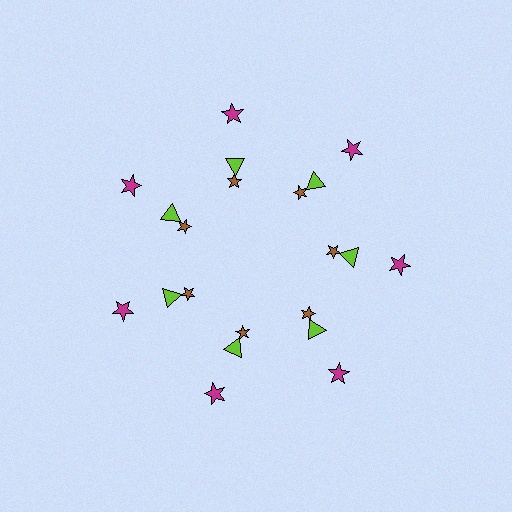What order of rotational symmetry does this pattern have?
This pattern has 7-fold rotational symmetry.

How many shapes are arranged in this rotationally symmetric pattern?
There are 21 shapes, arranged in 7 groups of 3.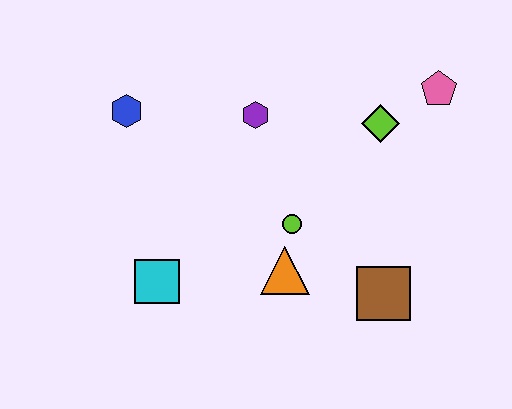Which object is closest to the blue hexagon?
The purple hexagon is closest to the blue hexagon.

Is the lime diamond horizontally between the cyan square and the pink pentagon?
Yes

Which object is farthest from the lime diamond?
The cyan square is farthest from the lime diamond.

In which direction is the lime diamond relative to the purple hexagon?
The lime diamond is to the right of the purple hexagon.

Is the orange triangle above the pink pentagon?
No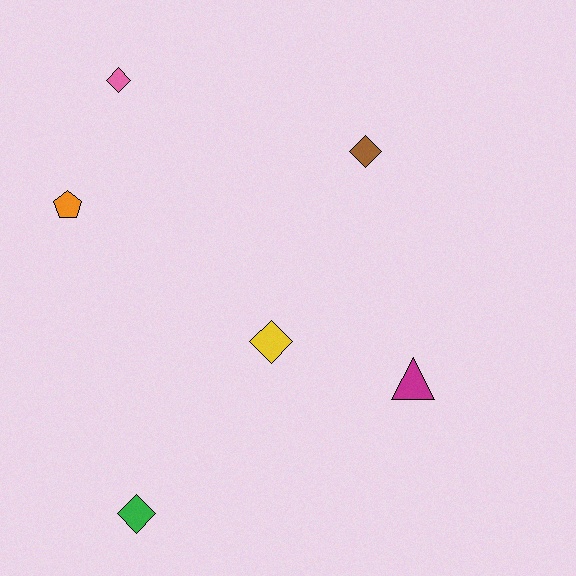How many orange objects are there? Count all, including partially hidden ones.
There is 1 orange object.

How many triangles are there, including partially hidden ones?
There is 1 triangle.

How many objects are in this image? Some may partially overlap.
There are 6 objects.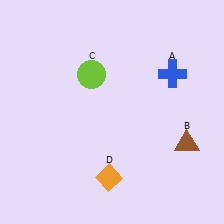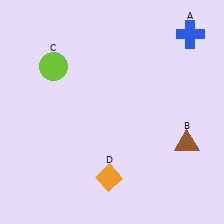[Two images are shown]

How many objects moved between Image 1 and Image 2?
2 objects moved between the two images.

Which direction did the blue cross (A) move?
The blue cross (A) moved up.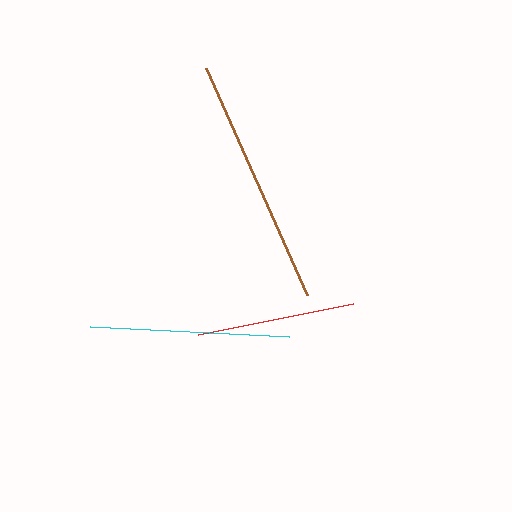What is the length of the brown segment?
The brown segment is approximately 249 pixels long.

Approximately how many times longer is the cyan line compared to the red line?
The cyan line is approximately 1.3 times the length of the red line.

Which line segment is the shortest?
The red line is the shortest at approximately 158 pixels.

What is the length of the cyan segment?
The cyan segment is approximately 199 pixels long.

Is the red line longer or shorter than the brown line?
The brown line is longer than the red line.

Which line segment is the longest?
The brown line is the longest at approximately 249 pixels.